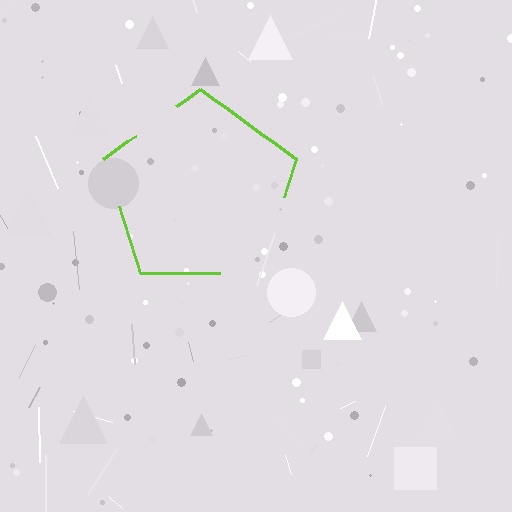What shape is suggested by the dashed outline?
The dashed outline suggests a pentagon.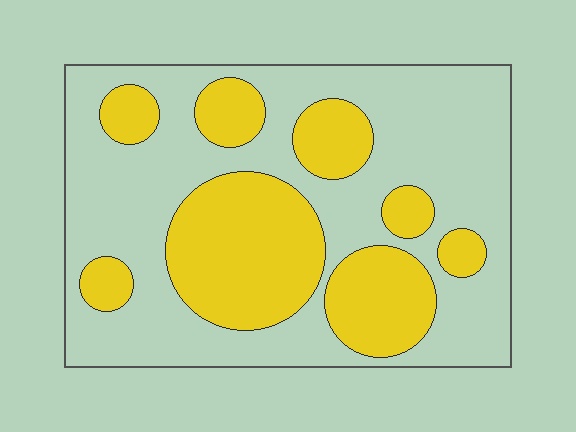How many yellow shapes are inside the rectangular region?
8.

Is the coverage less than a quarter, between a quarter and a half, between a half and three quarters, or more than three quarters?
Between a quarter and a half.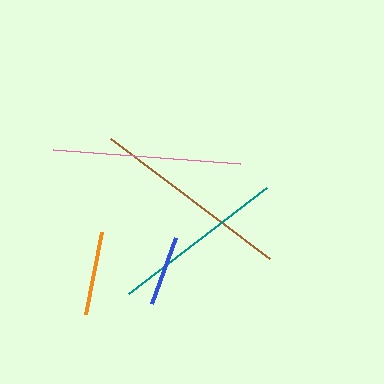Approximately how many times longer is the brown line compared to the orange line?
The brown line is approximately 2.4 times the length of the orange line.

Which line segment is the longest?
The brown line is the longest at approximately 199 pixels.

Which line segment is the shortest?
The blue line is the shortest at approximately 70 pixels.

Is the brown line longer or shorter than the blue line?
The brown line is longer than the blue line.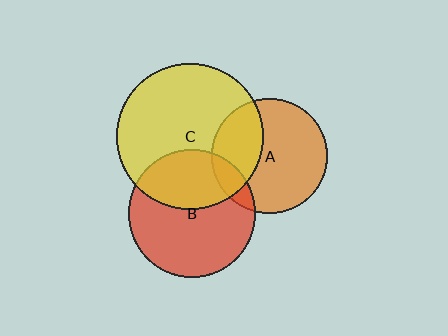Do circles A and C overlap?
Yes.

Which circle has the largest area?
Circle C (yellow).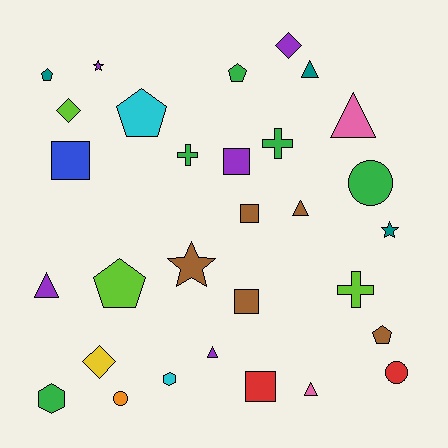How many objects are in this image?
There are 30 objects.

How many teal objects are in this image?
There are 3 teal objects.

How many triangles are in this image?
There are 6 triangles.